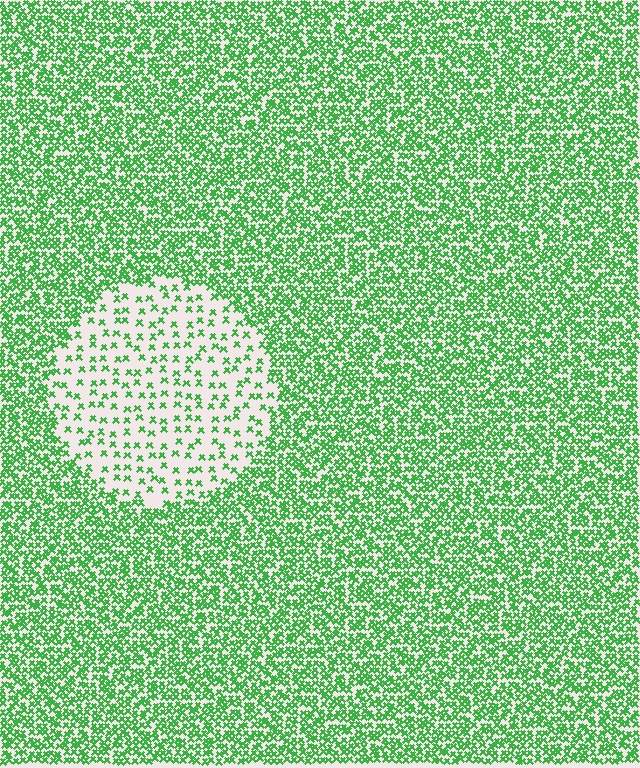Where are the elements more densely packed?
The elements are more densely packed outside the circle boundary.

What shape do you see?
I see a circle.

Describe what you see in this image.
The image contains small green elements arranged at two different densities. A circle-shaped region is visible where the elements are less densely packed than the surrounding area.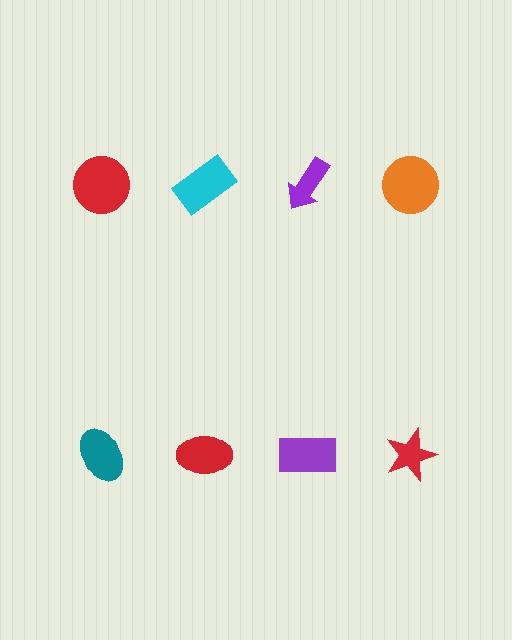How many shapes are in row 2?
4 shapes.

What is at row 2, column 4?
A red star.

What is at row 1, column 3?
A purple arrow.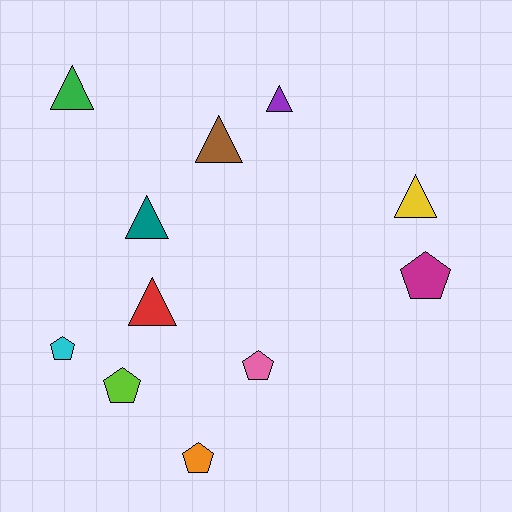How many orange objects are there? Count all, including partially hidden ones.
There is 1 orange object.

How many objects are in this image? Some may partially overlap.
There are 11 objects.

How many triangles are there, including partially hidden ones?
There are 6 triangles.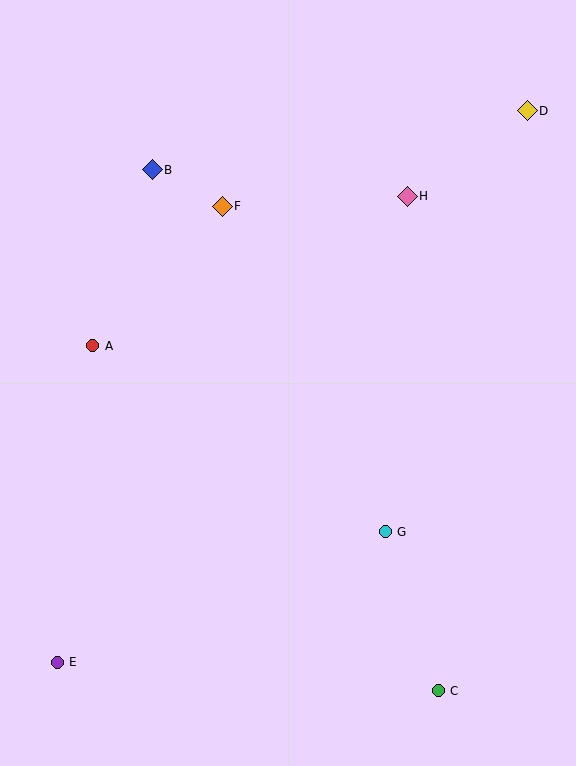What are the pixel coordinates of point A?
Point A is at (93, 346).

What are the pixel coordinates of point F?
Point F is at (222, 206).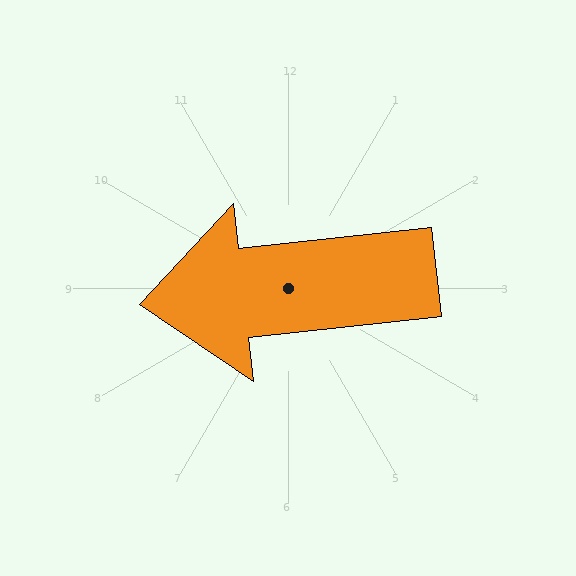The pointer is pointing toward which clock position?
Roughly 9 o'clock.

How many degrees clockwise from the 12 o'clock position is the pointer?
Approximately 264 degrees.